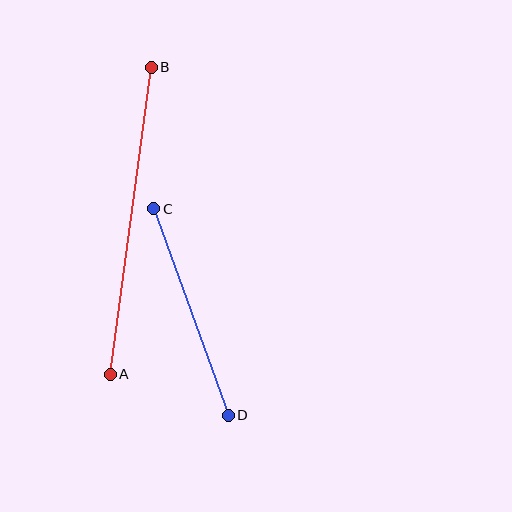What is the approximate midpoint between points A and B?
The midpoint is at approximately (131, 221) pixels.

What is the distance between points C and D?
The distance is approximately 219 pixels.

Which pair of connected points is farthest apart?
Points A and B are farthest apart.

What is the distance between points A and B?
The distance is approximately 310 pixels.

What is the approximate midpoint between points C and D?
The midpoint is at approximately (191, 312) pixels.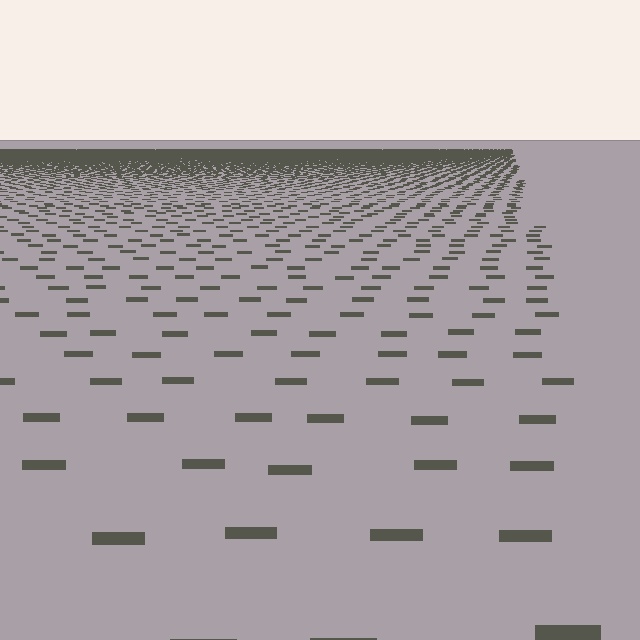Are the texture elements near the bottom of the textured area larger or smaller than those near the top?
Larger. Near the bottom, elements are closer to the viewer and appear at a bigger on-screen size.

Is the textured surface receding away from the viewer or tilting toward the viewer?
The surface is receding away from the viewer. Texture elements get smaller and denser toward the top.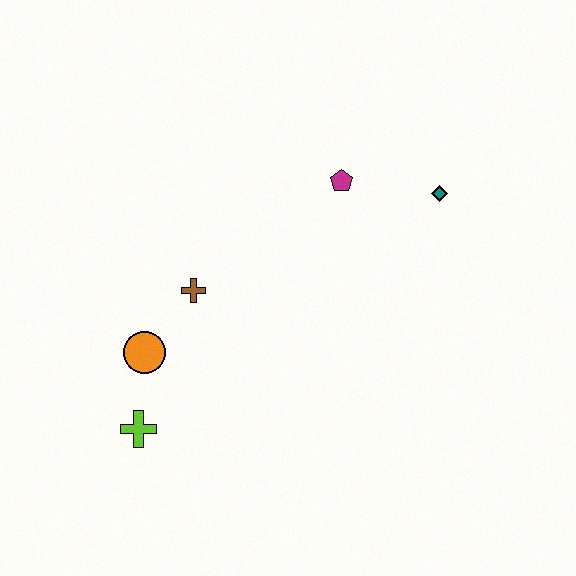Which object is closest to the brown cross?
The orange circle is closest to the brown cross.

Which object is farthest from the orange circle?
The teal diamond is farthest from the orange circle.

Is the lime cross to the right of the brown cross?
No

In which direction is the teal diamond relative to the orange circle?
The teal diamond is to the right of the orange circle.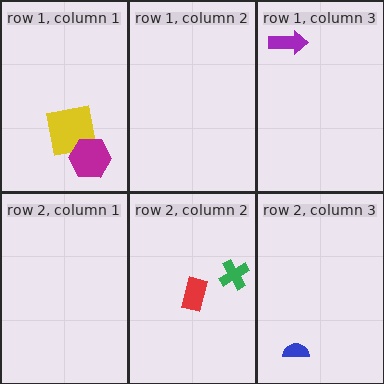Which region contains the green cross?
The row 2, column 2 region.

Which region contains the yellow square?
The row 1, column 1 region.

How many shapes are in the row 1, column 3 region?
1.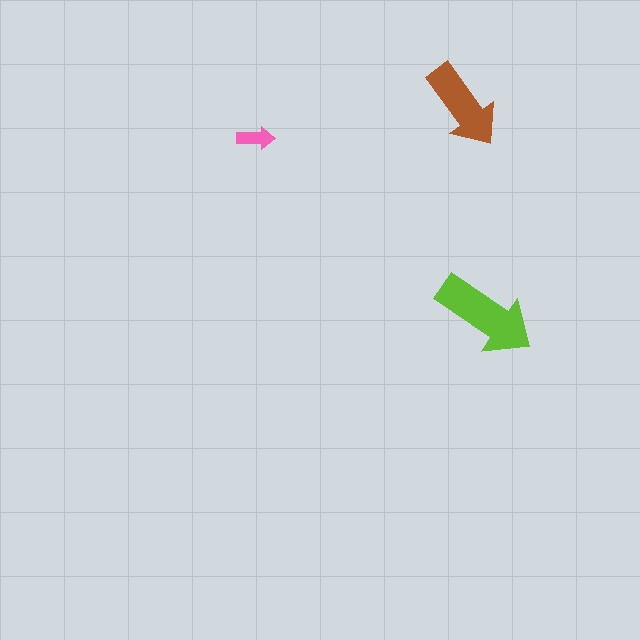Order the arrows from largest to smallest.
the lime one, the brown one, the pink one.